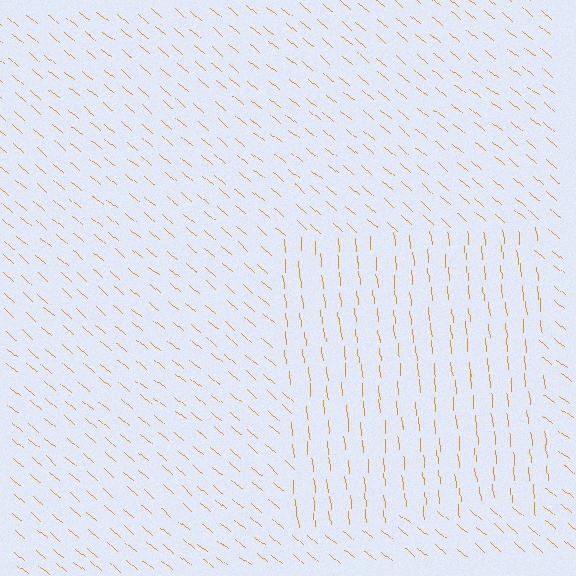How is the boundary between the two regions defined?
The boundary is defined purely by a change in line orientation (approximately 45 degrees difference). All lines are the same color and thickness.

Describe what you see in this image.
The image is filled with small orange line segments. A rectangle region in the image has lines oriented differently from the surrounding lines, creating a visible texture boundary.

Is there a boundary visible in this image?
Yes, there is a texture boundary formed by a change in line orientation.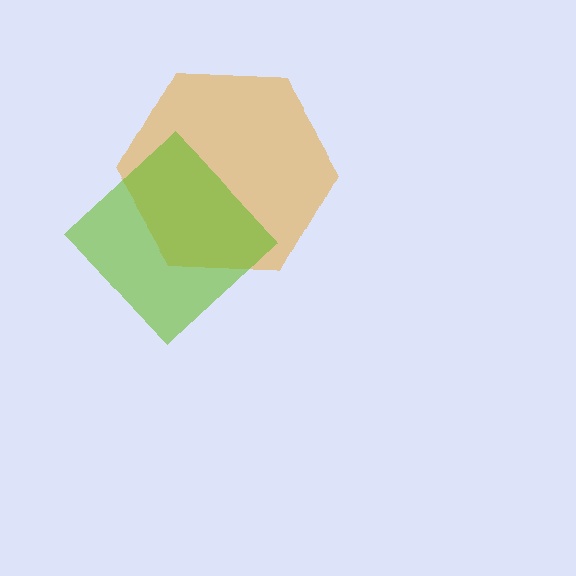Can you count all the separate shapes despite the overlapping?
Yes, there are 2 separate shapes.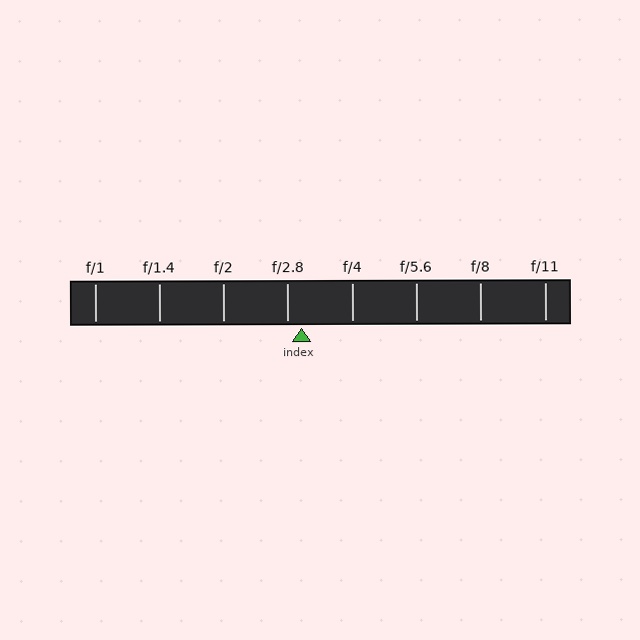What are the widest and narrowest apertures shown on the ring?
The widest aperture shown is f/1 and the narrowest is f/11.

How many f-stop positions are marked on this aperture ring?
There are 8 f-stop positions marked.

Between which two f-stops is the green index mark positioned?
The index mark is between f/2.8 and f/4.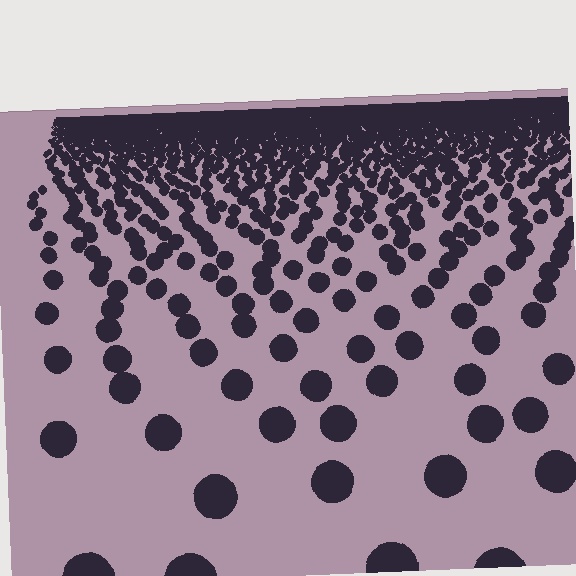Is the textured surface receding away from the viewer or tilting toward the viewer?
The surface is receding away from the viewer. Texture elements get smaller and denser toward the top.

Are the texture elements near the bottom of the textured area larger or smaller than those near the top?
Larger. Near the bottom, elements are closer to the viewer and appear at a bigger on-screen size.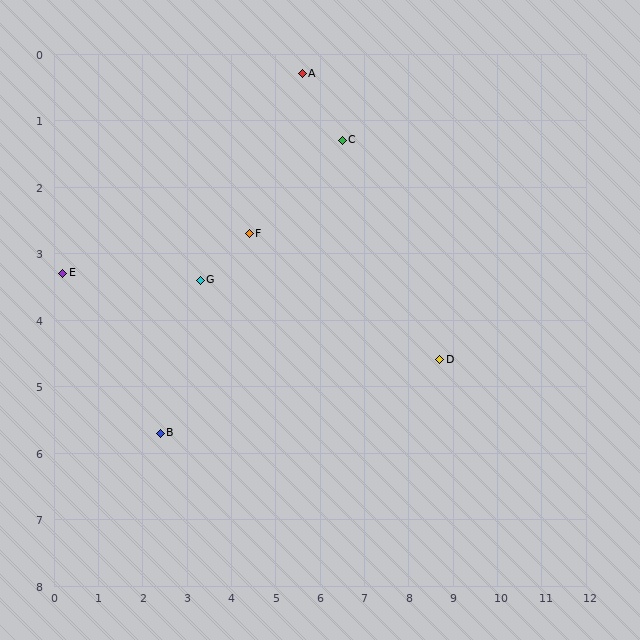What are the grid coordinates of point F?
Point F is at approximately (4.4, 2.7).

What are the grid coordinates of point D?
Point D is at approximately (8.7, 4.6).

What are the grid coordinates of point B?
Point B is at approximately (2.4, 5.7).